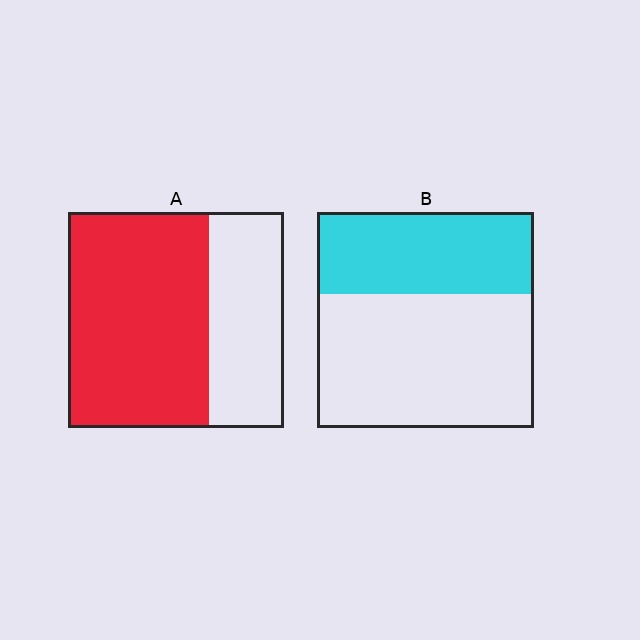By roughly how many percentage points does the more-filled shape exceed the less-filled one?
By roughly 25 percentage points (A over B).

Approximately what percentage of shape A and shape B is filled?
A is approximately 65% and B is approximately 40%.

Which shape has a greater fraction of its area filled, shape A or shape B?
Shape A.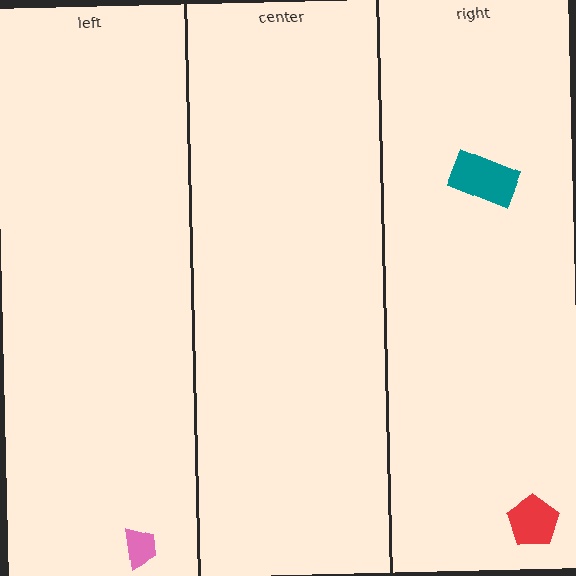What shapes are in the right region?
The teal rectangle, the red pentagon.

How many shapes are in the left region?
1.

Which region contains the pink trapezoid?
The left region.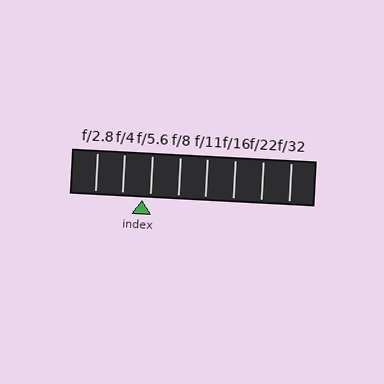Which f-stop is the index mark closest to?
The index mark is closest to f/5.6.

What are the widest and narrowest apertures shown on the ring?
The widest aperture shown is f/2.8 and the narrowest is f/32.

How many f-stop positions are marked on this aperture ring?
There are 8 f-stop positions marked.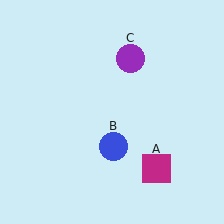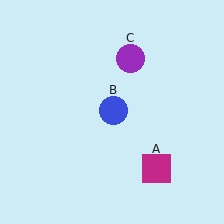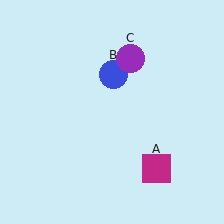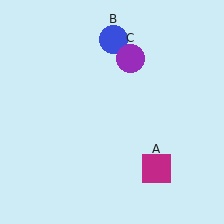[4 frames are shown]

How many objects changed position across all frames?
1 object changed position: blue circle (object B).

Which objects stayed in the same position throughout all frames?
Magenta square (object A) and purple circle (object C) remained stationary.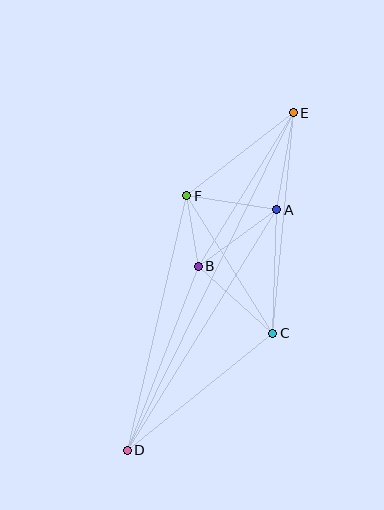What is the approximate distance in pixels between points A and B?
The distance between A and B is approximately 97 pixels.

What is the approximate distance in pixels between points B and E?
The distance between B and E is approximately 181 pixels.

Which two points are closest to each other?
Points B and F are closest to each other.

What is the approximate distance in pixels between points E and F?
The distance between E and F is approximately 135 pixels.